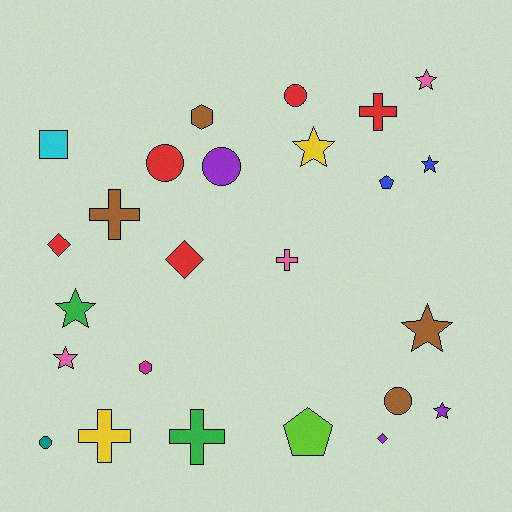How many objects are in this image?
There are 25 objects.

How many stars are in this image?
There are 7 stars.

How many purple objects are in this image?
There are 3 purple objects.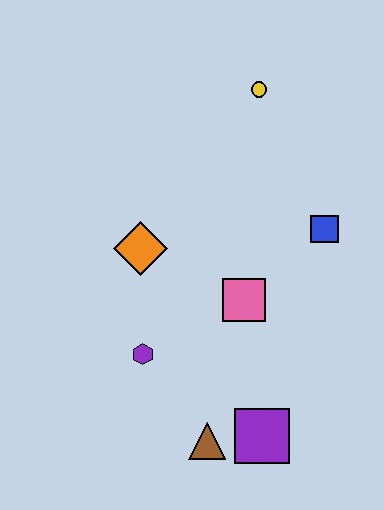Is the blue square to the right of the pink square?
Yes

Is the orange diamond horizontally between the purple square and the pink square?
No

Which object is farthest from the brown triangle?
The yellow circle is farthest from the brown triangle.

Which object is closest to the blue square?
The pink square is closest to the blue square.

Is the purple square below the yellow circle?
Yes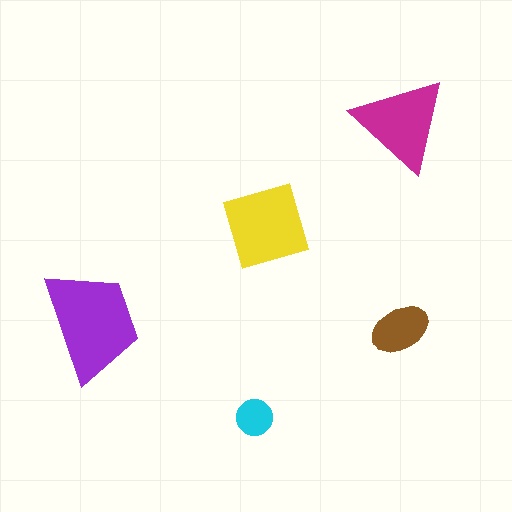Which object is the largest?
The purple trapezoid.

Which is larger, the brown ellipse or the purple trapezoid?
The purple trapezoid.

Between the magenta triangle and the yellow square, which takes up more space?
The yellow square.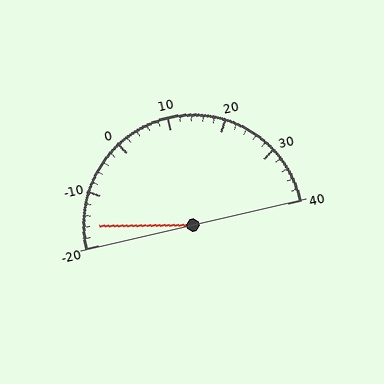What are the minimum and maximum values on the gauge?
The gauge ranges from -20 to 40.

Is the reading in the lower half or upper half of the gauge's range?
The reading is in the lower half of the range (-20 to 40).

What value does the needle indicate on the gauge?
The needle indicates approximately -16.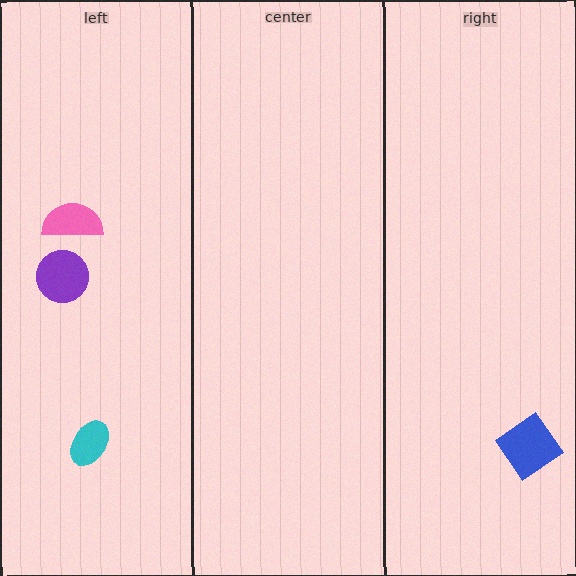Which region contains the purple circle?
The left region.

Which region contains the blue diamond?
The right region.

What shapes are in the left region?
The cyan ellipse, the pink semicircle, the purple circle.